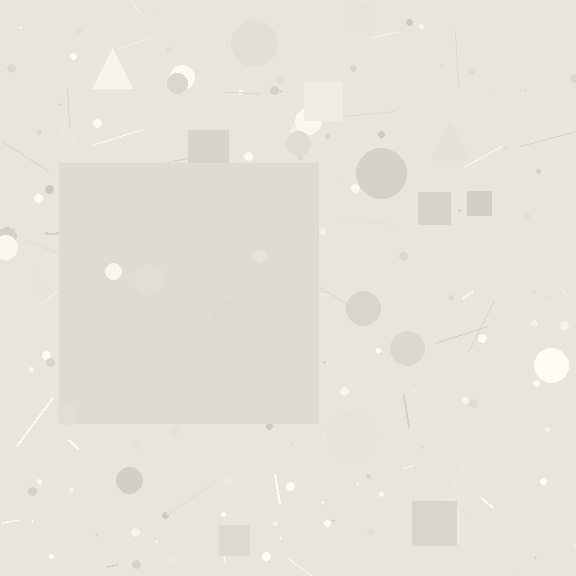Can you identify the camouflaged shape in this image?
The camouflaged shape is a square.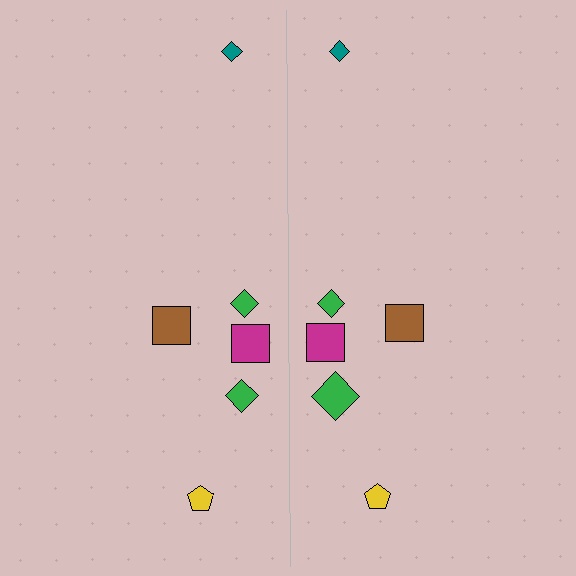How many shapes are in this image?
There are 12 shapes in this image.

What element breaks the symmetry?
The green diamond on the right side has a different size than its mirror counterpart.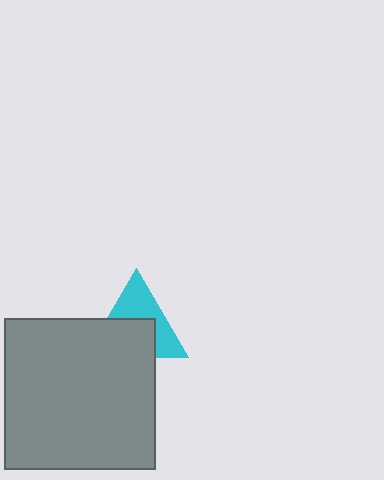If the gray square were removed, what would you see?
You would see the complete cyan triangle.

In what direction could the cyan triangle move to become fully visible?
The cyan triangle could move up. That would shift it out from behind the gray square entirely.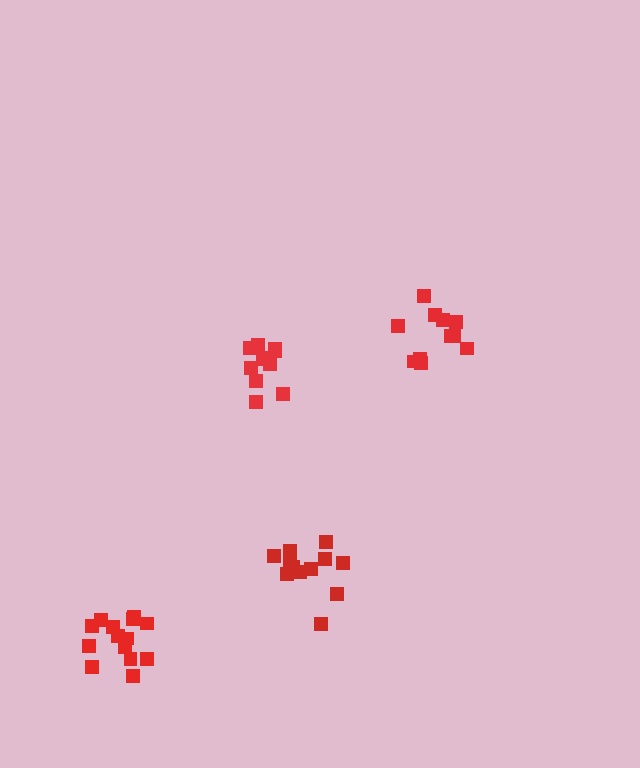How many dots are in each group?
Group 1: 12 dots, Group 2: 14 dots, Group 3: 11 dots, Group 4: 12 dots (49 total).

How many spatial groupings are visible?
There are 4 spatial groupings.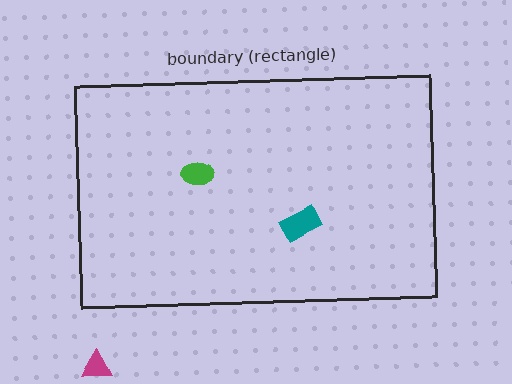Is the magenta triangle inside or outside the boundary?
Outside.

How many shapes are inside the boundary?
2 inside, 1 outside.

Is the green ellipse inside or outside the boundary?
Inside.